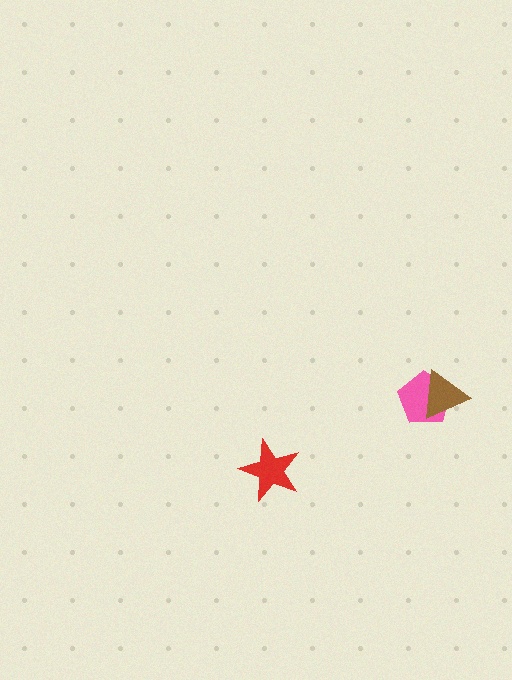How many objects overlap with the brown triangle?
1 object overlaps with the brown triangle.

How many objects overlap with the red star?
0 objects overlap with the red star.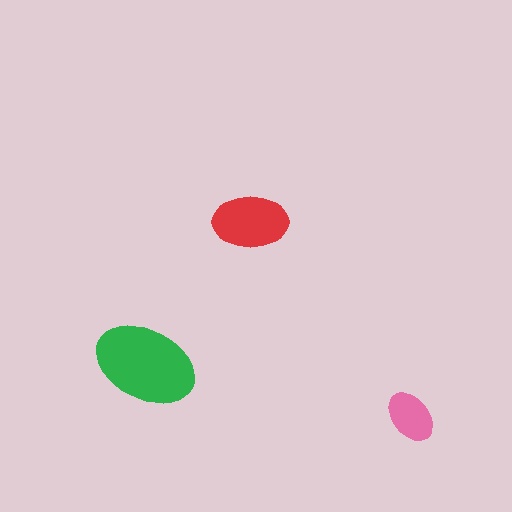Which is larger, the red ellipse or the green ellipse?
The green one.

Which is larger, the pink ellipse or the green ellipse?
The green one.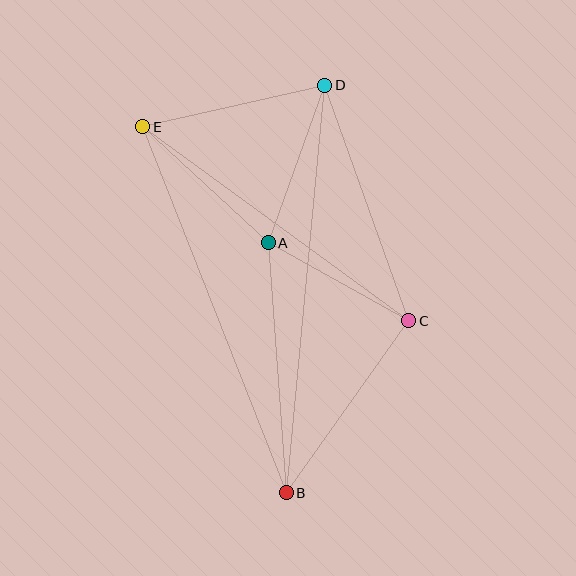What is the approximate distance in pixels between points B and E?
The distance between B and E is approximately 393 pixels.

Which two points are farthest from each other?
Points B and D are farthest from each other.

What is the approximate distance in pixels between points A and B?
The distance between A and B is approximately 251 pixels.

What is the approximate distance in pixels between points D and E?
The distance between D and E is approximately 187 pixels.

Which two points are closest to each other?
Points A and C are closest to each other.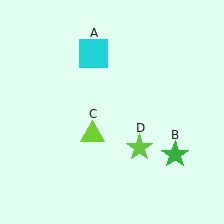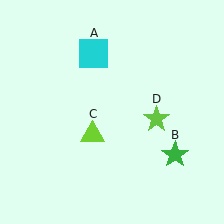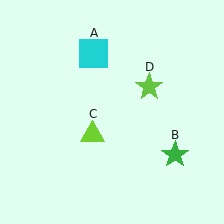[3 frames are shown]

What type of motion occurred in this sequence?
The lime star (object D) rotated counterclockwise around the center of the scene.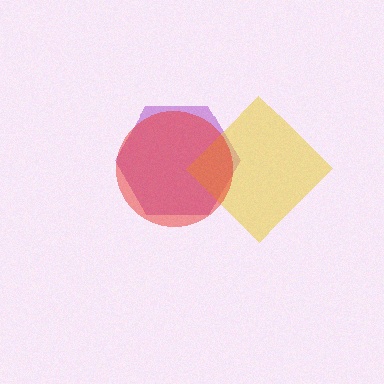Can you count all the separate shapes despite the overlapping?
Yes, there are 3 separate shapes.